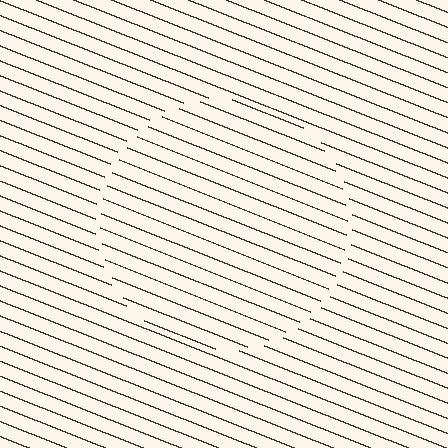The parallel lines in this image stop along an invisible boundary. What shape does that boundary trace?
An illusory circle. The interior of the shape contains the same grating, shifted by half a period — the contour is defined by the phase discontinuity where line-ends from the inner and outer gratings abut.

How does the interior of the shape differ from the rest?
The interior of the shape contains the same grating, shifted by half a period — the contour is defined by the phase discontinuity where line-ends from the inner and outer gratings abut.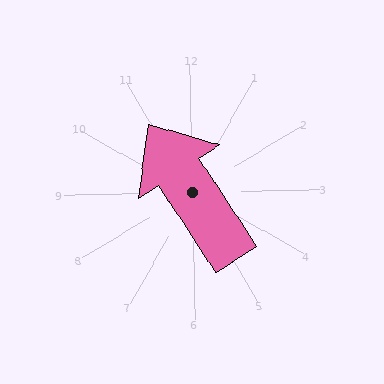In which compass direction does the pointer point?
Northwest.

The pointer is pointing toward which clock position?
Roughly 11 o'clock.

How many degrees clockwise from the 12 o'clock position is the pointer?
Approximately 328 degrees.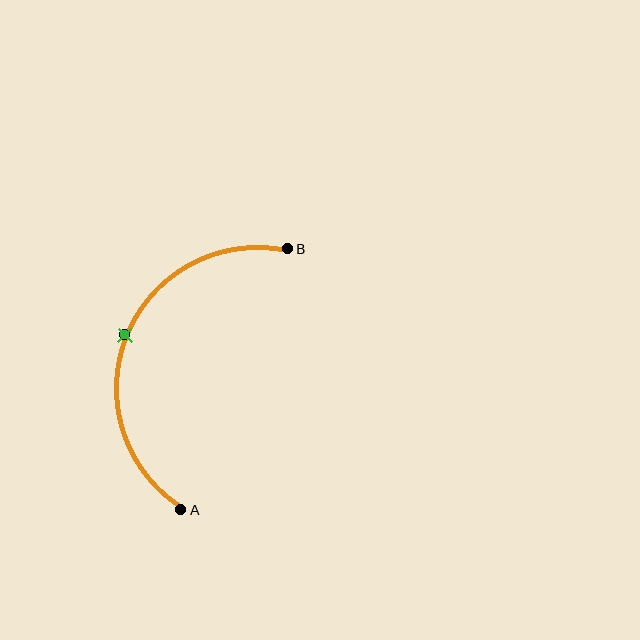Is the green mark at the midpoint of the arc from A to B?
Yes. The green mark lies on the arc at equal arc-length from both A and B — it is the arc midpoint.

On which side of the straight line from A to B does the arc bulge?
The arc bulges to the left of the straight line connecting A and B.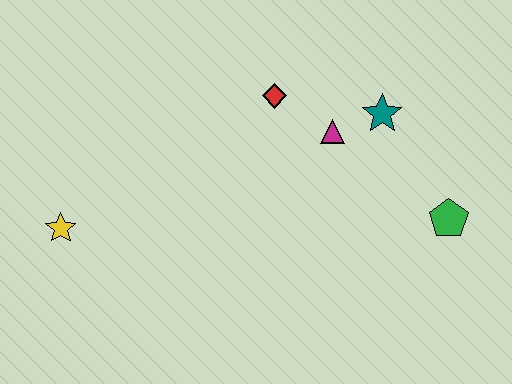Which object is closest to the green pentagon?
The teal star is closest to the green pentagon.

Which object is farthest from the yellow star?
The green pentagon is farthest from the yellow star.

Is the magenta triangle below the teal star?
Yes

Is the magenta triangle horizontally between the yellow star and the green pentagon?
Yes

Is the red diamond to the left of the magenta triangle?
Yes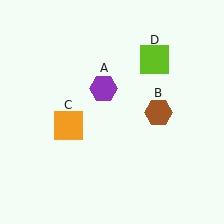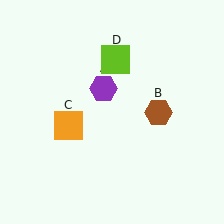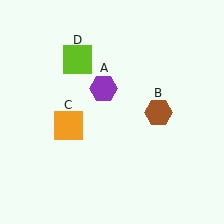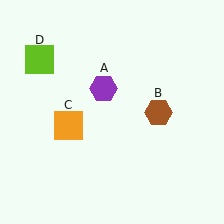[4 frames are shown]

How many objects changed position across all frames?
1 object changed position: lime square (object D).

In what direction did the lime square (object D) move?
The lime square (object D) moved left.